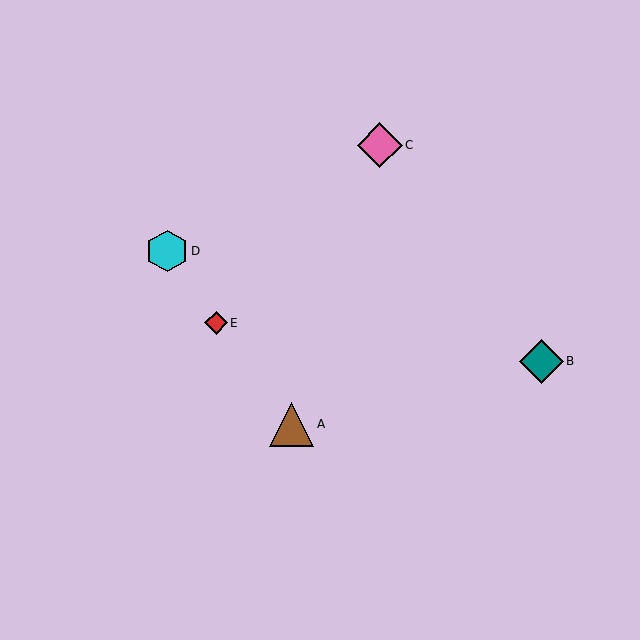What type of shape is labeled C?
Shape C is a pink diamond.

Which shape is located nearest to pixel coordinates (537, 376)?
The teal diamond (labeled B) at (541, 361) is nearest to that location.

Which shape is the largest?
The pink diamond (labeled C) is the largest.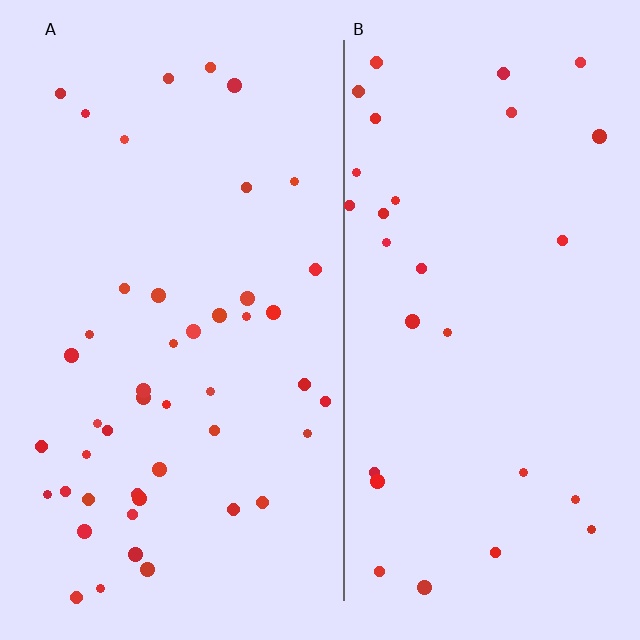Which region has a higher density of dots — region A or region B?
A (the left).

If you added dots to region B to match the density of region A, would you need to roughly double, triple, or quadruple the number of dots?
Approximately double.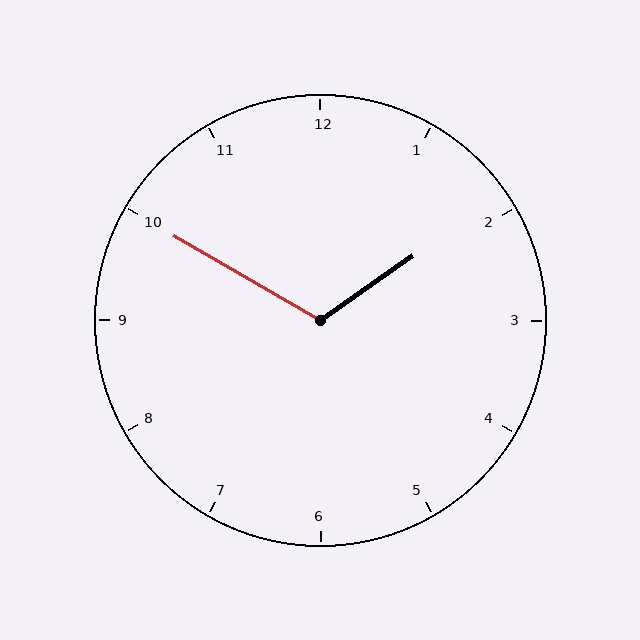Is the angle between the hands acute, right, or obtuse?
It is obtuse.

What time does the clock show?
1:50.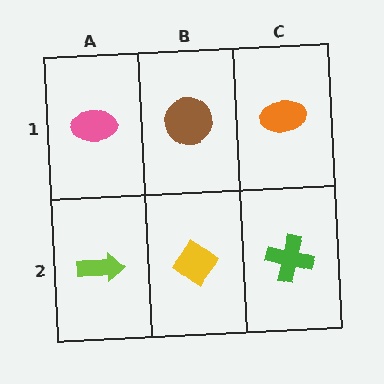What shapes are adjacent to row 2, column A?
A pink ellipse (row 1, column A), a yellow diamond (row 2, column B).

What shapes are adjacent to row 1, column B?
A yellow diamond (row 2, column B), a pink ellipse (row 1, column A), an orange ellipse (row 1, column C).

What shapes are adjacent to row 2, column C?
An orange ellipse (row 1, column C), a yellow diamond (row 2, column B).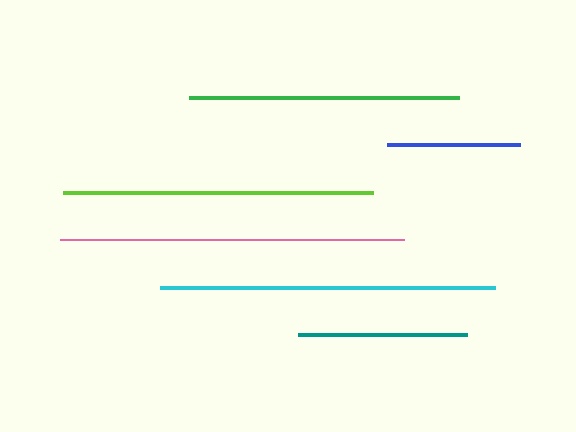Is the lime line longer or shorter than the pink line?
The pink line is longer than the lime line.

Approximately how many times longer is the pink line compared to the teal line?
The pink line is approximately 2.0 times the length of the teal line.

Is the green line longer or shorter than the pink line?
The pink line is longer than the green line.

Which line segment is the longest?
The pink line is the longest at approximately 344 pixels.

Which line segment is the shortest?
The blue line is the shortest at approximately 133 pixels.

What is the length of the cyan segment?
The cyan segment is approximately 335 pixels long.